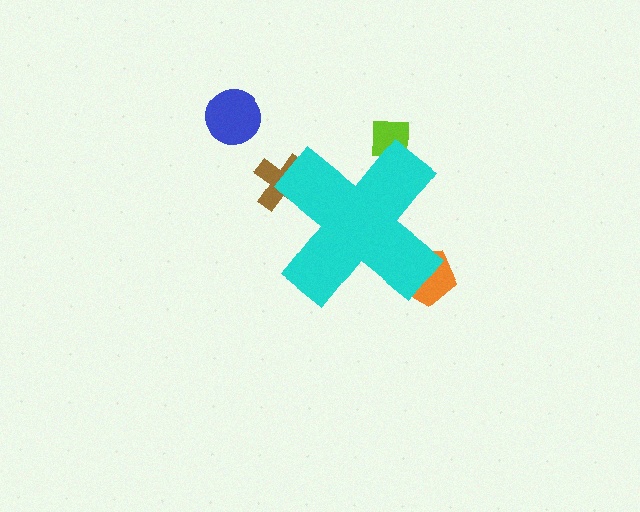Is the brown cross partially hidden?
Yes, the brown cross is partially hidden behind the cyan cross.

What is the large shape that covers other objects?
A cyan cross.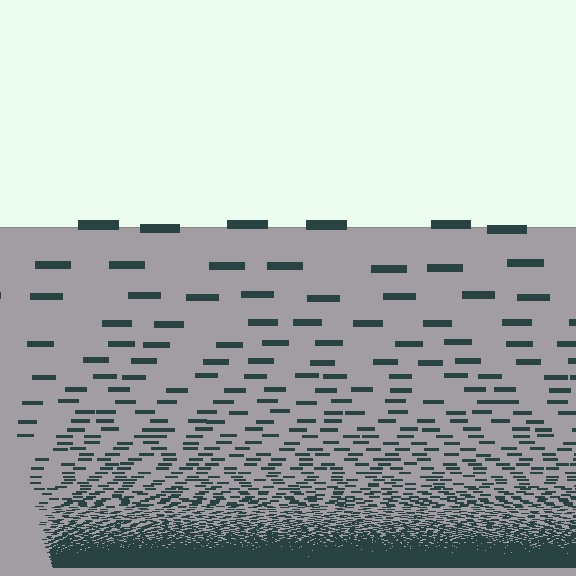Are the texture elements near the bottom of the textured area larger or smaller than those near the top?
Smaller. The gradient is inverted — elements near the bottom are smaller and denser.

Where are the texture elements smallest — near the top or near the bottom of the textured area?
Near the bottom.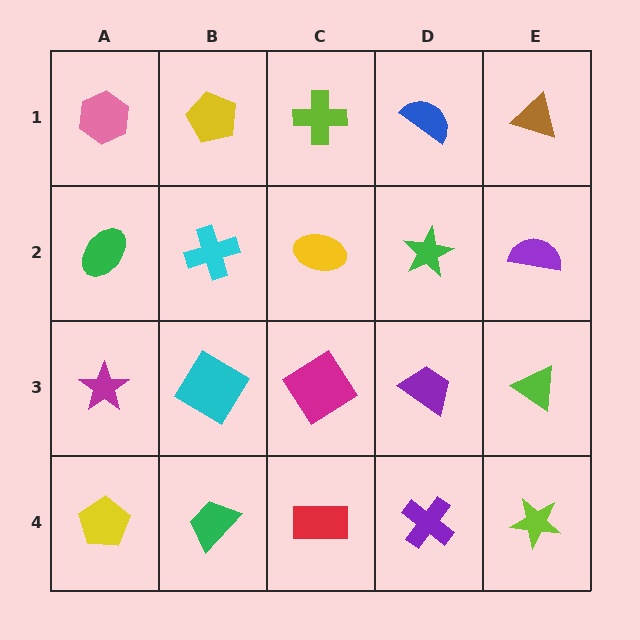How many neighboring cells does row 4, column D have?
3.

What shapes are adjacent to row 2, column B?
A yellow pentagon (row 1, column B), a cyan diamond (row 3, column B), a green ellipse (row 2, column A), a yellow ellipse (row 2, column C).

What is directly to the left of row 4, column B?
A yellow pentagon.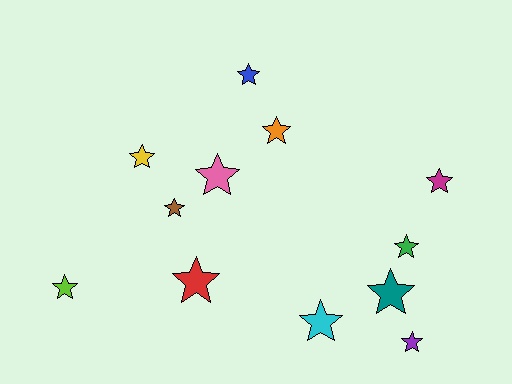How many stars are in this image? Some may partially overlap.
There are 12 stars.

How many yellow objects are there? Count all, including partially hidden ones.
There is 1 yellow object.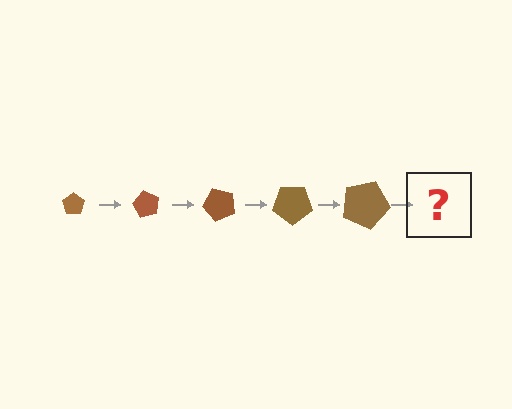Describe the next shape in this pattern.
It should be a pentagon, larger than the previous one and rotated 300 degrees from the start.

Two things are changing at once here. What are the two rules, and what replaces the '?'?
The two rules are that the pentagon grows larger each step and it rotates 60 degrees each step. The '?' should be a pentagon, larger than the previous one and rotated 300 degrees from the start.